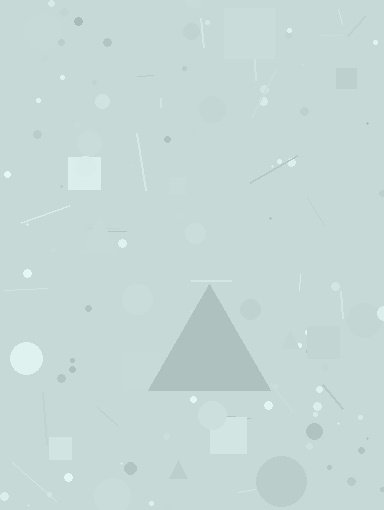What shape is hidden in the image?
A triangle is hidden in the image.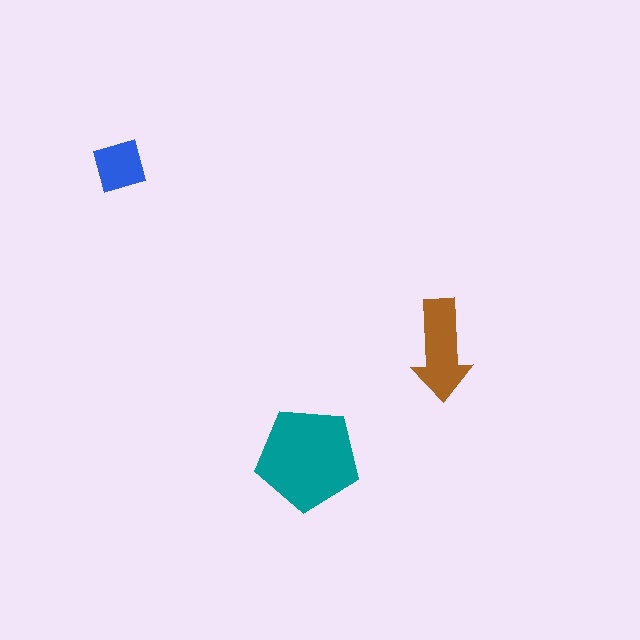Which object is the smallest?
The blue diamond.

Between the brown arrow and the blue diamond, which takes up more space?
The brown arrow.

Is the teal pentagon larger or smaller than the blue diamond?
Larger.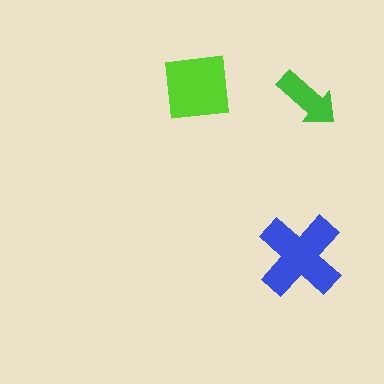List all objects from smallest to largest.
The green arrow, the lime square, the blue cross.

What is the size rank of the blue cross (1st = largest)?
1st.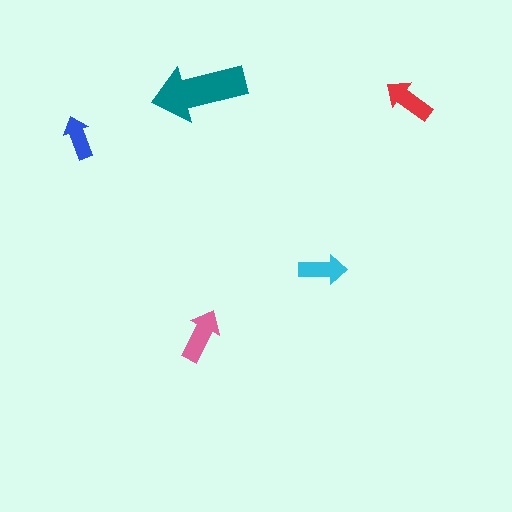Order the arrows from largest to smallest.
the teal one, the pink one, the red one, the cyan one, the blue one.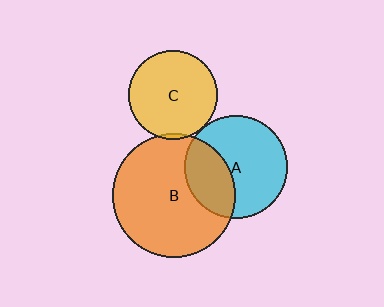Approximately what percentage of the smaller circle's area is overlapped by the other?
Approximately 5%.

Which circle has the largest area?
Circle B (orange).